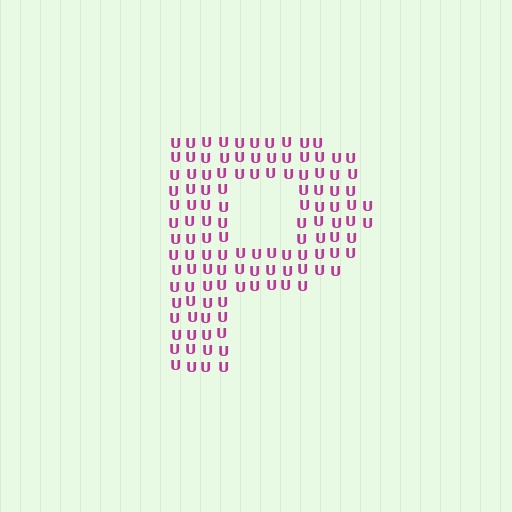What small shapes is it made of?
It is made of small letter U's.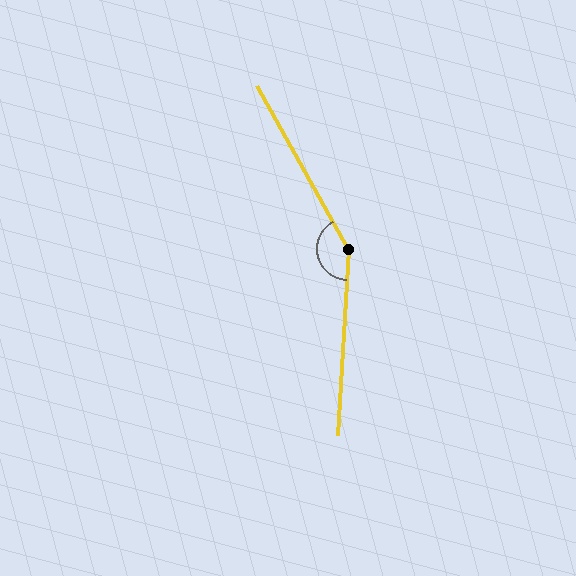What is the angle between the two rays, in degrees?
Approximately 147 degrees.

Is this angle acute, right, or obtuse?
It is obtuse.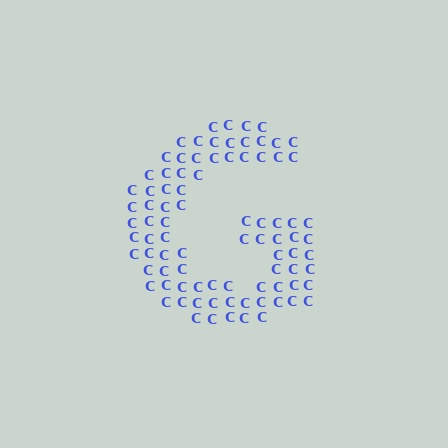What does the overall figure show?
The overall figure shows the letter G.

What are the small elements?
The small elements are letter C's.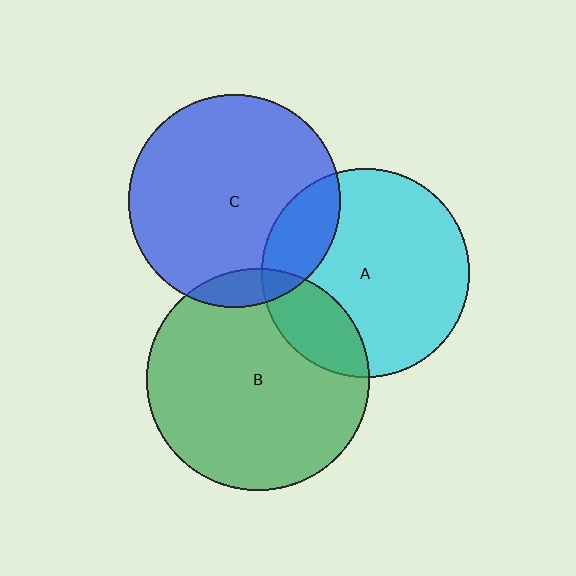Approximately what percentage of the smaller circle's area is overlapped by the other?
Approximately 10%.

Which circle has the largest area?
Circle B (green).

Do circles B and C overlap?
Yes.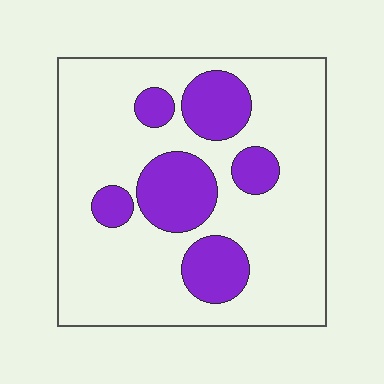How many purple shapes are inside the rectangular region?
6.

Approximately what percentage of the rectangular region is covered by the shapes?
Approximately 25%.